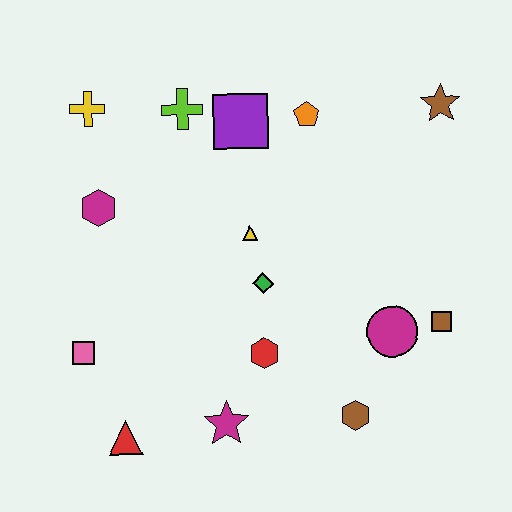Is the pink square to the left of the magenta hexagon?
Yes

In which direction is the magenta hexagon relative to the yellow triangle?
The magenta hexagon is to the left of the yellow triangle.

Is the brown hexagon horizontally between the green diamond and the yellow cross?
No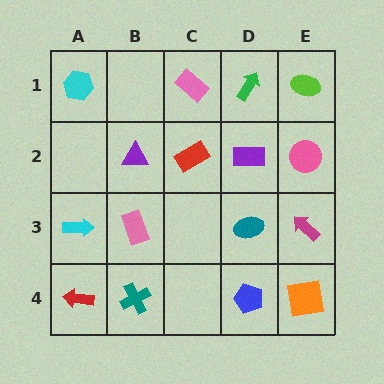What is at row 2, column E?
A pink circle.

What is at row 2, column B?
A purple triangle.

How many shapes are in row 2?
4 shapes.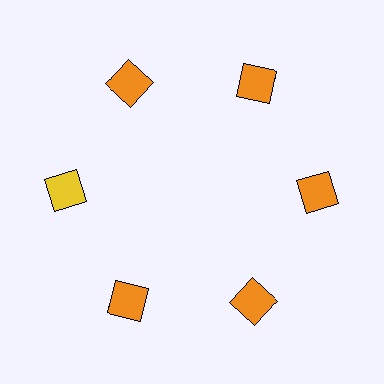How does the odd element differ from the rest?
It has a different color: yellow instead of orange.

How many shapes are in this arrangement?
There are 6 shapes arranged in a ring pattern.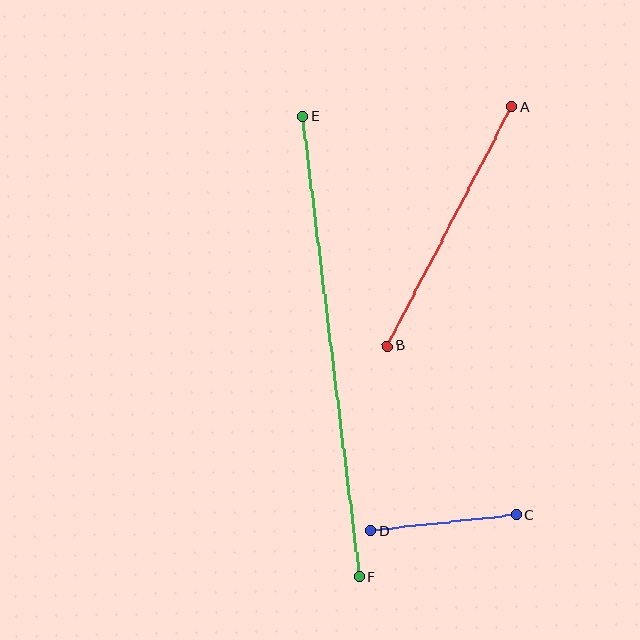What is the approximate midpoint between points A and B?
The midpoint is at approximately (449, 226) pixels.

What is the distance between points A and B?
The distance is approximately 269 pixels.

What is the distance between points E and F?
The distance is approximately 464 pixels.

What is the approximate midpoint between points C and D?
The midpoint is at approximately (444, 523) pixels.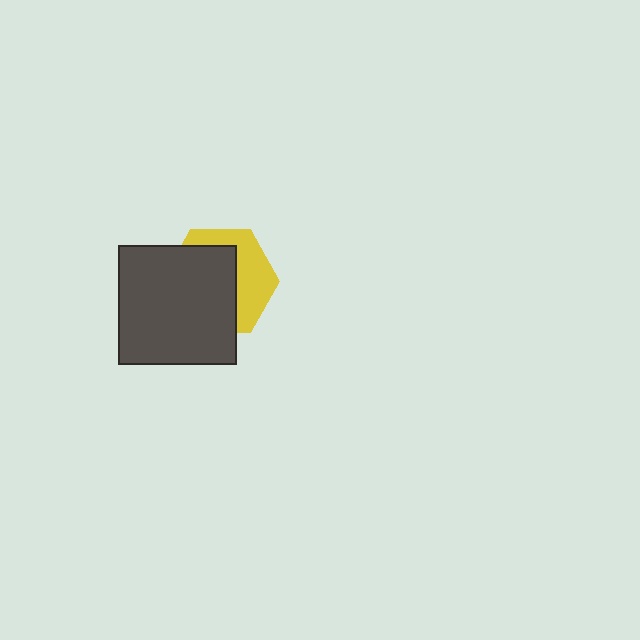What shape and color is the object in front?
The object in front is a dark gray square.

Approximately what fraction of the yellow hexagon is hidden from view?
Roughly 60% of the yellow hexagon is hidden behind the dark gray square.